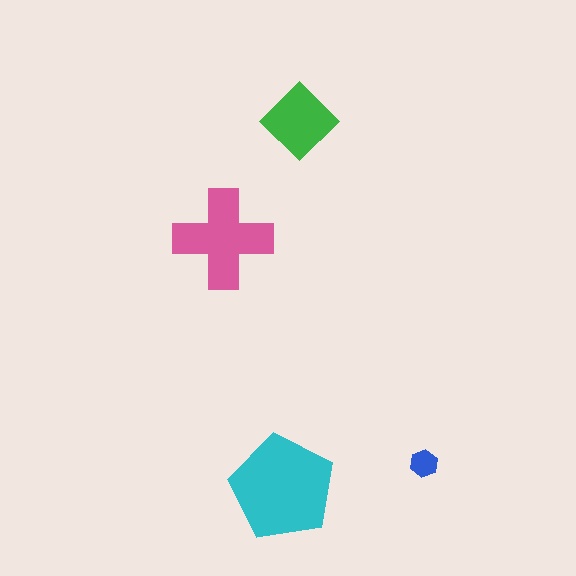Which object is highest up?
The green diamond is topmost.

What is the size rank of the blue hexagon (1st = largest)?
4th.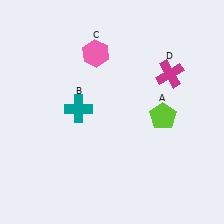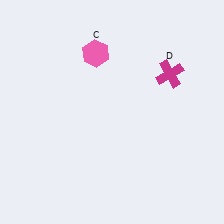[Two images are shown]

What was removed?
The lime pentagon (A), the teal cross (B) were removed in Image 2.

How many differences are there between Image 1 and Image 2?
There are 2 differences between the two images.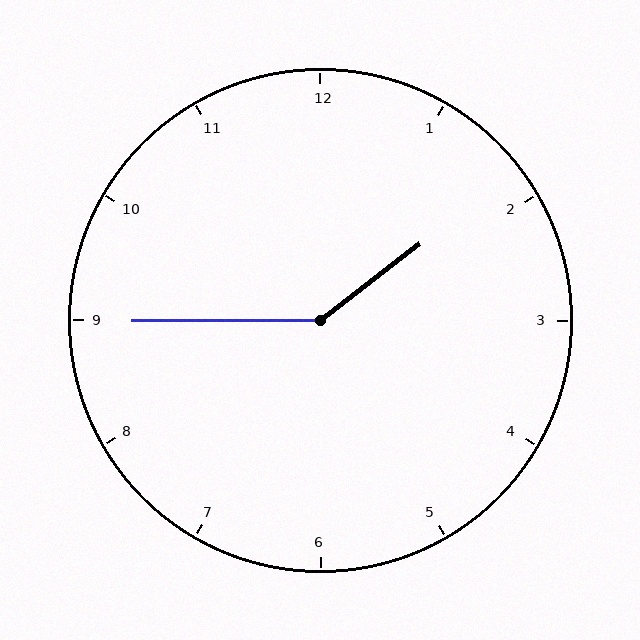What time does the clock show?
1:45.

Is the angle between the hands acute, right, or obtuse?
It is obtuse.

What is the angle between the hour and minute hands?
Approximately 142 degrees.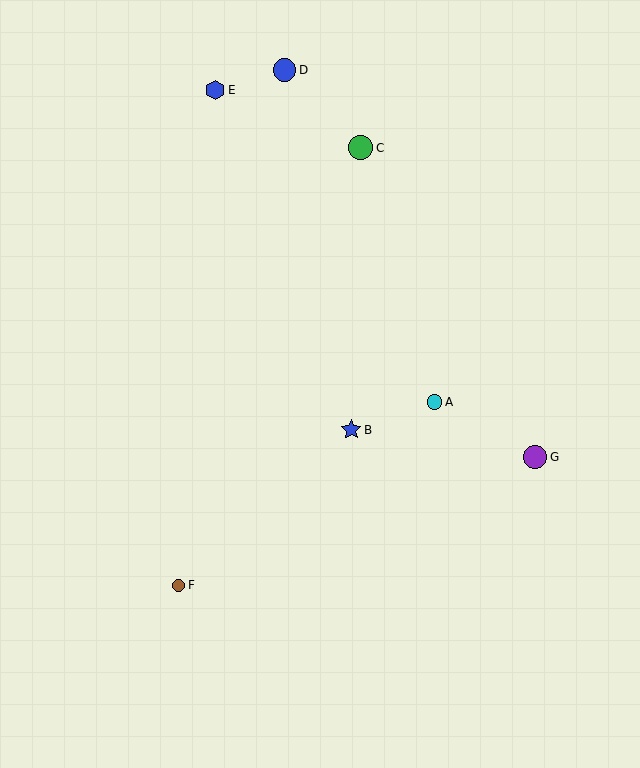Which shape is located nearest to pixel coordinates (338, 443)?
The blue star (labeled B) at (351, 430) is nearest to that location.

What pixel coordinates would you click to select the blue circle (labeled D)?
Click at (285, 70) to select the blue circle D.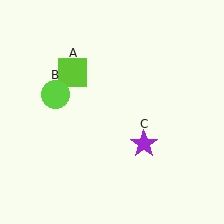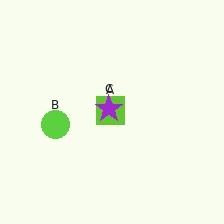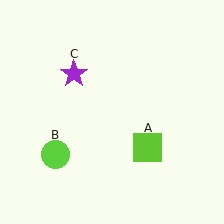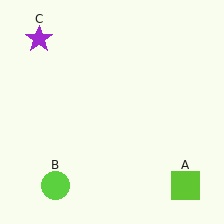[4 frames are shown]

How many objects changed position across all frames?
3 objects changed position: lime square (object A), lime circle (object B), purple star (object C).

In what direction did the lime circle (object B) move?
The lime circle (object B) moved down.